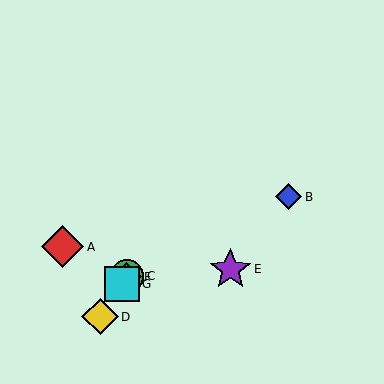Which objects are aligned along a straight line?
Objects C, D, F, G are aligned along a straight line.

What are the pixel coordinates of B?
Object B is at (288, 197).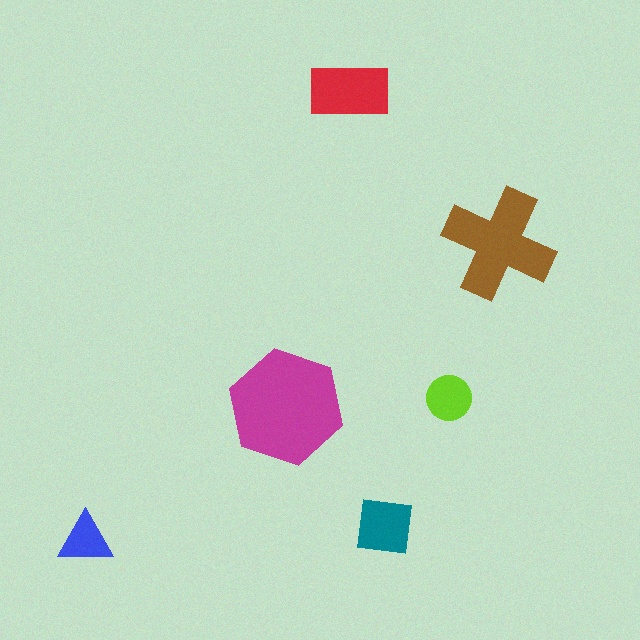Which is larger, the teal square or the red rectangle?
The red rectangle.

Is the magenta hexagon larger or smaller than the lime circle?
Larger.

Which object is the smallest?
The blue triangle.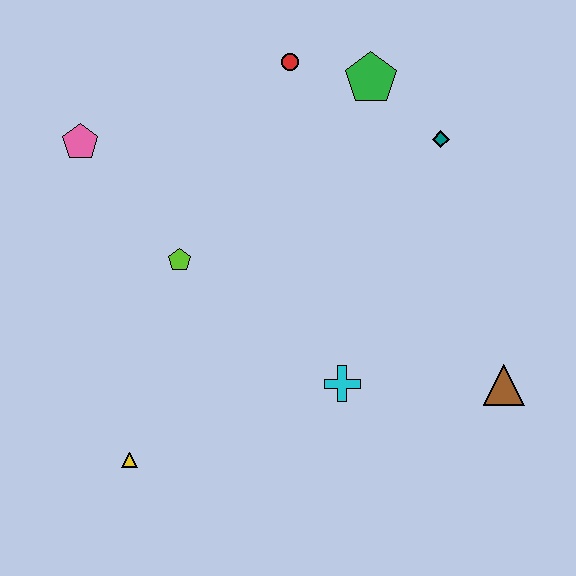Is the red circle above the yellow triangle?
Yes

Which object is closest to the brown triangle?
The cyan cross is closest to the brown triangle.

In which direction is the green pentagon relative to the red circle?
The green pentagon is to the right of the red circle.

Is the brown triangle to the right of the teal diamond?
Yes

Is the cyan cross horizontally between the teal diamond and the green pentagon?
No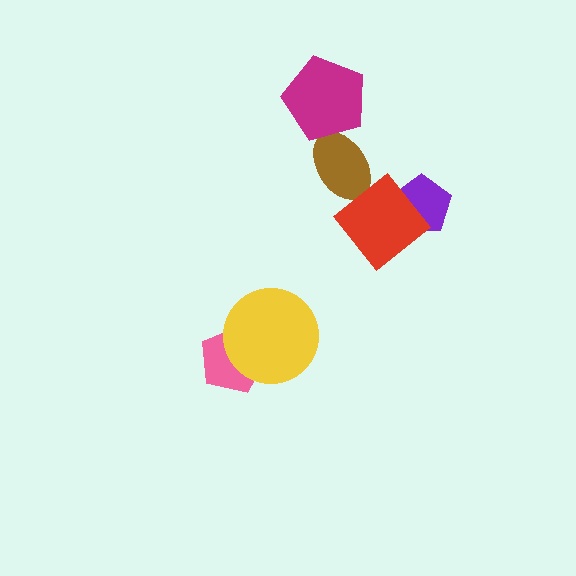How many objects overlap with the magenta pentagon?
1 object overlaps with the magenta pentagon.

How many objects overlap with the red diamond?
2 objects overlap with the red diamond.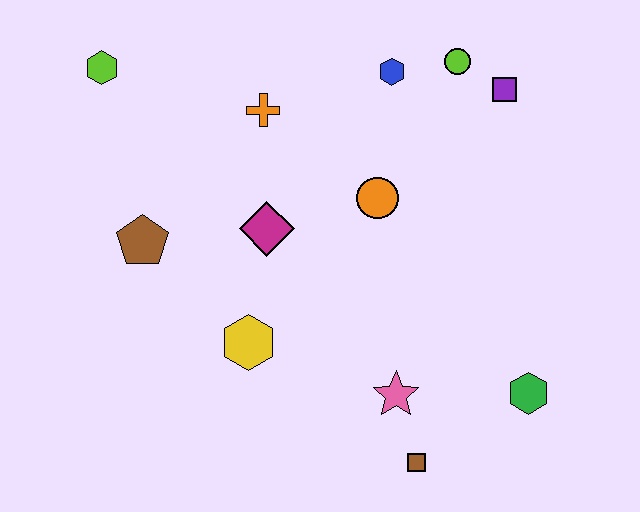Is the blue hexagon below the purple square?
No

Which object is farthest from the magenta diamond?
The green hexagon is farthest from the magenta diamond.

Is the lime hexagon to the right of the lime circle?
No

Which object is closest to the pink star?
The brown square is closest to the pink star.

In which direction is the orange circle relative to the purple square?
The orange circle is to the left of the purple square.